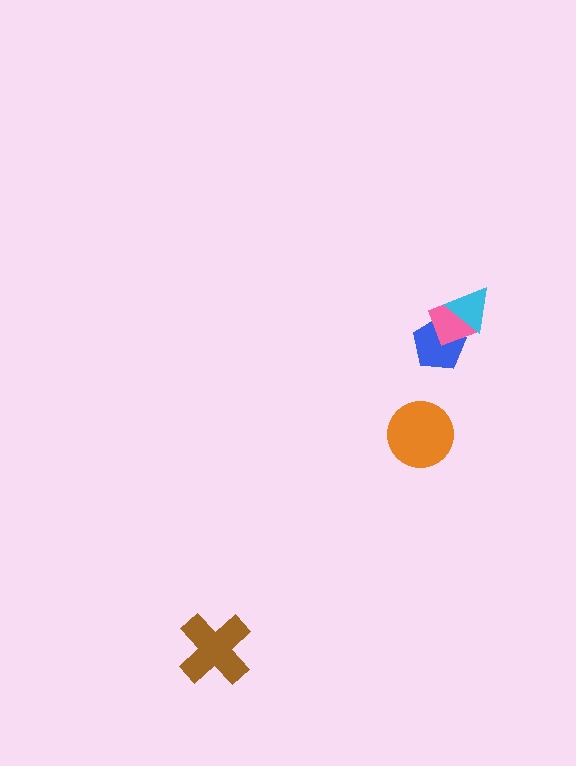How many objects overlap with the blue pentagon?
2 objects overlap with the blue pentagon.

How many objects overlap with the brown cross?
0 objects overlap with the brown cross.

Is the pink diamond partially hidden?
Yes, it is partially covered by another shape.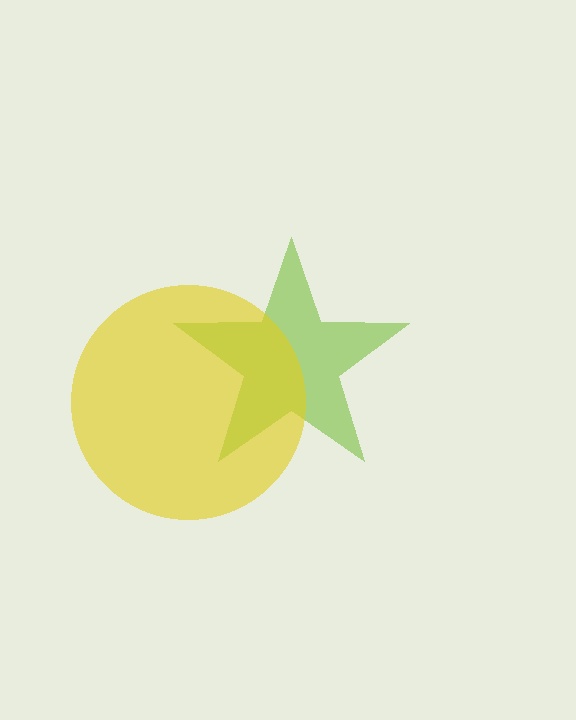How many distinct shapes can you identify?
There are 2 distinct shapes: a lime star, a yellow circle.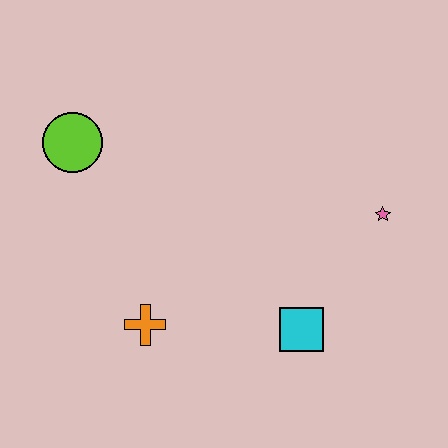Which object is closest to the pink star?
The cyan square is closest to the pink star.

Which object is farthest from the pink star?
The lime circle is farthest from the pink star.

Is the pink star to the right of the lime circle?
Yes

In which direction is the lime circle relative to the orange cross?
The lime circle is above the orange cross.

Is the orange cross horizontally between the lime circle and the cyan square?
Yes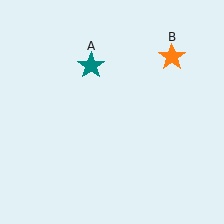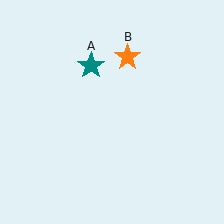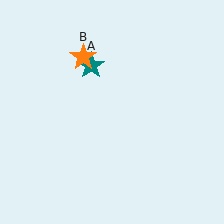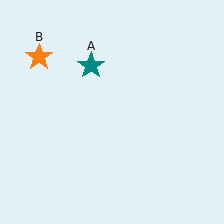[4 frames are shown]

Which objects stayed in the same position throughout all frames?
Teal star (object A) remained stationary.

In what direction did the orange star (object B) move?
The orange star (object B) moved left.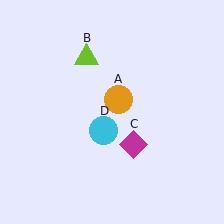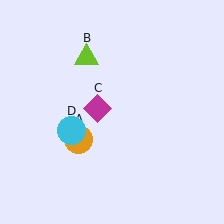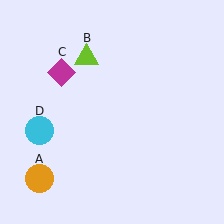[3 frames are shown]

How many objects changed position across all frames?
3 objects changed position: orange circle (object A), magenta diamond (object C), cyan circle (object D).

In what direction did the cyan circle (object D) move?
The cyan circle (object D) moved left.